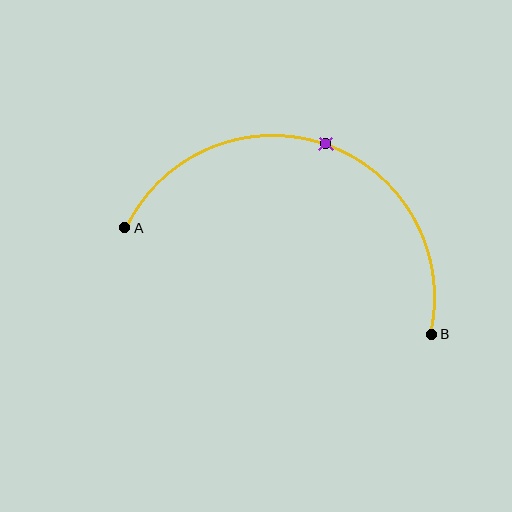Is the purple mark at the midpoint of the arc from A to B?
Yes. The purple mark lies on the arc at equal arc-length from both A and B — it is the arc midpoint.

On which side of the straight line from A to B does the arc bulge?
The arc bulges above the straight line connecting A and B.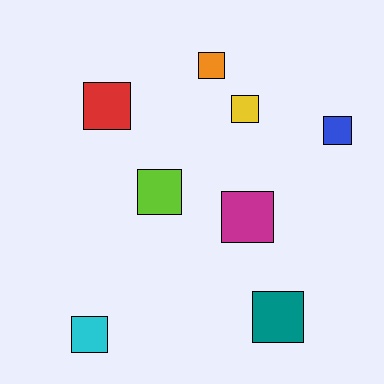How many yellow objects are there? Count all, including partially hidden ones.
There is 1 yellow object.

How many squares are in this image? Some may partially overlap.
There are 8 squares.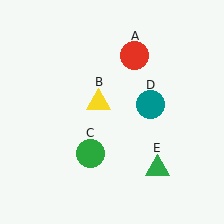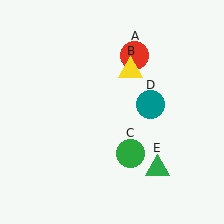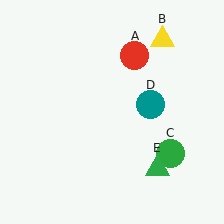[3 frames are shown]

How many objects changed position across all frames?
2 objects changed position: yellow triangle (object B), green circle (object C).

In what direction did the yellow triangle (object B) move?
The yellow triangle (object B) moved up and to the right.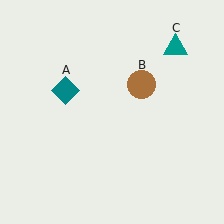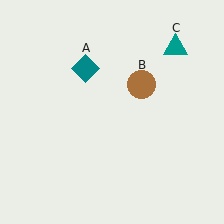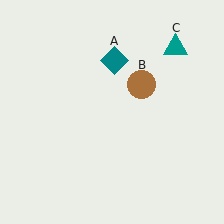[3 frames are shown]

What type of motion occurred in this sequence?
The teal diamond (object A) rotated clockwise around the center of the scene.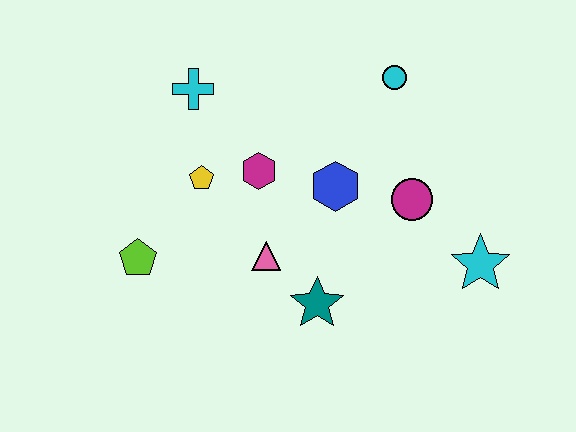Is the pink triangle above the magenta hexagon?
No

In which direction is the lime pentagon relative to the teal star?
The lime pentagon is to the left of the teal star.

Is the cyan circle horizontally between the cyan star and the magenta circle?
No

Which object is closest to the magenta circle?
The blue hexagon is closest to the magenta circle.